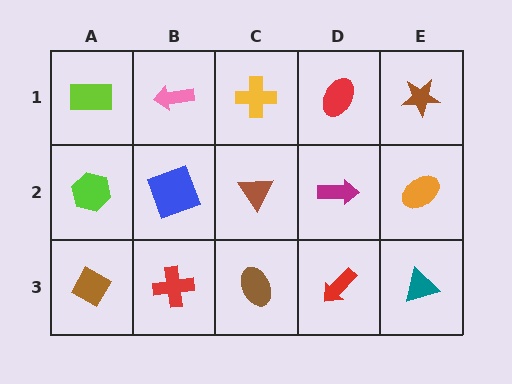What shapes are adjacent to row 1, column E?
An orange ellipse (row 2, column E), a red ellipse (row 1, column D).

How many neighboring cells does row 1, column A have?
2.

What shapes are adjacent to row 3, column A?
A lime hexagon (row 2, column A), a red cross (row 3, column B).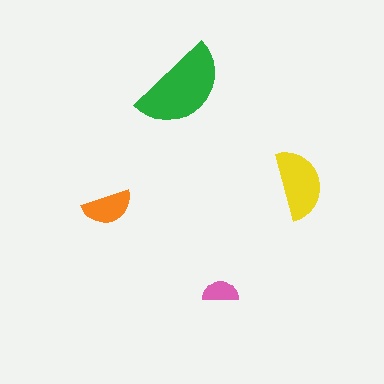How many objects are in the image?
There are 4 objects in the image.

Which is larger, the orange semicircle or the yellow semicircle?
The yellow one.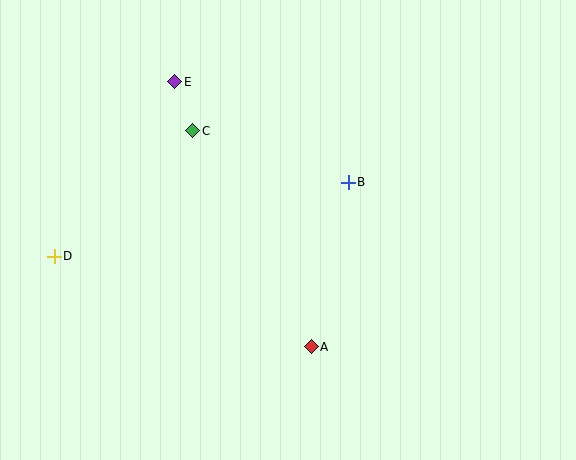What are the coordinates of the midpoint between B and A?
The midpoint between B and A is at (330, 265).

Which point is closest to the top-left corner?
Point E is closest to the top-left corner.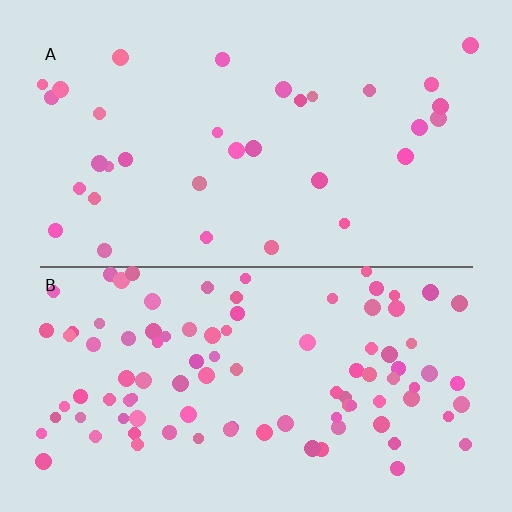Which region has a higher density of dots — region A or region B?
B (the bottom).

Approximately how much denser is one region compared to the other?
Approximately 3.0× — region B over region A.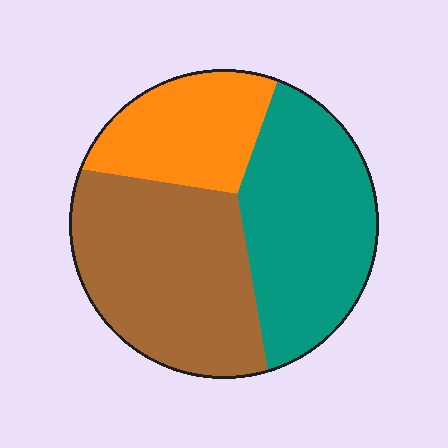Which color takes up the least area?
Orange, at roughly 20%.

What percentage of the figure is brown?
Brown takes up about two fifths (2/5) of the figure.